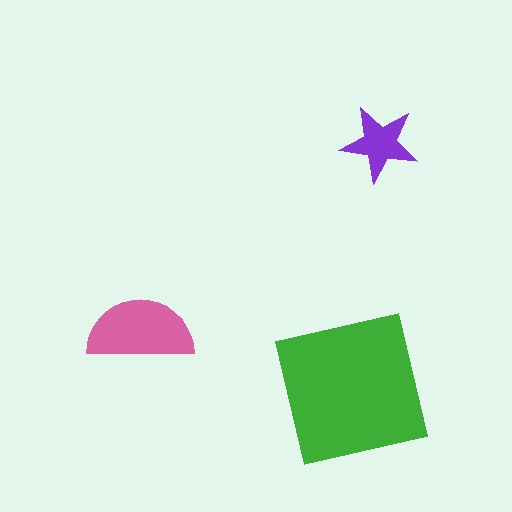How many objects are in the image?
There are 3 objects in the image.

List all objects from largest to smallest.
The green square, the pink semicircle, the purple star.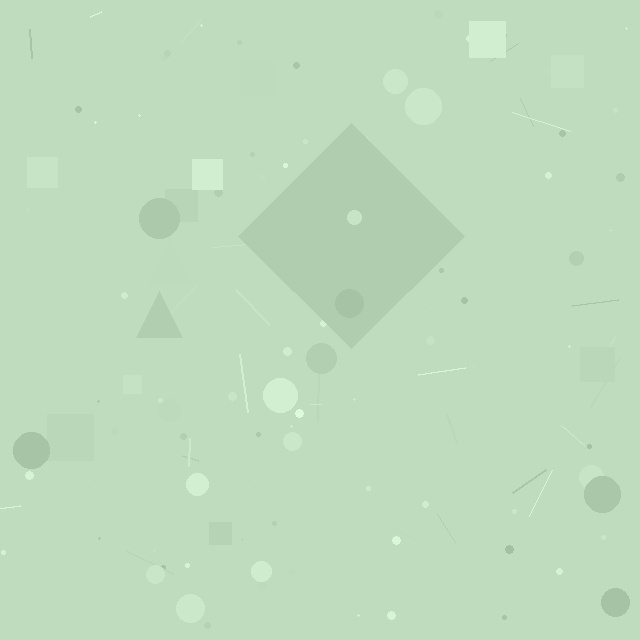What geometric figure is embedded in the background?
A diamond is embedded in the background.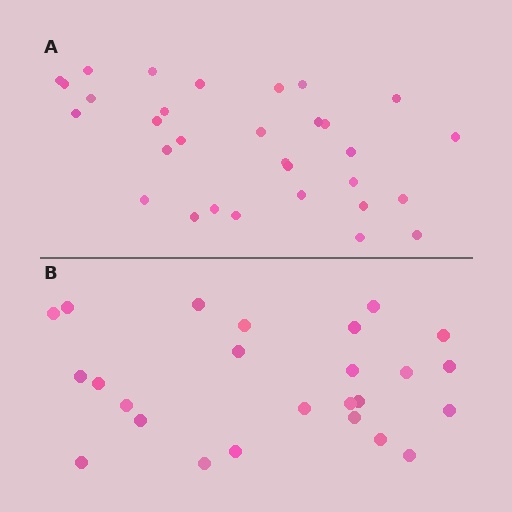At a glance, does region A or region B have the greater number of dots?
Region A (the top region) has more dots.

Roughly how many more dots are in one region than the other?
Region A has about 6 more dots than region B.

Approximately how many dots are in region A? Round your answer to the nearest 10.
About 30 dots. (The exact count is 31, which rounds to 30.)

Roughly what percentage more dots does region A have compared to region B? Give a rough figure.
About 25% more.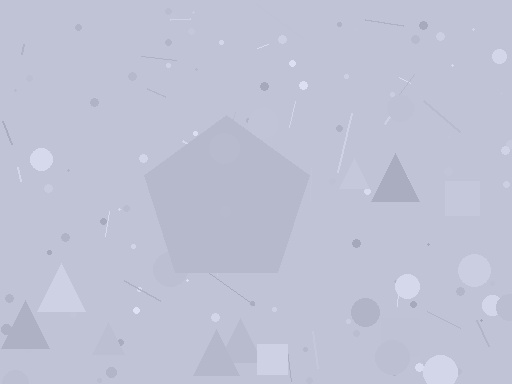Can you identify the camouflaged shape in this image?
The camouflaged shape is a pentagon.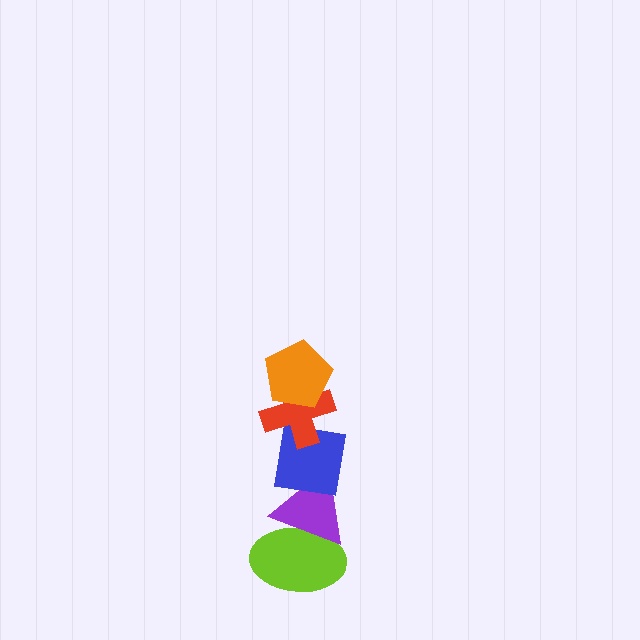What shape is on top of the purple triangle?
The blue square is on top of the purple triangle.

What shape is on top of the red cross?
The orange pentagon is on top of the red cross.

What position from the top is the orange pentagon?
The orange pentagon is 1st from the top.